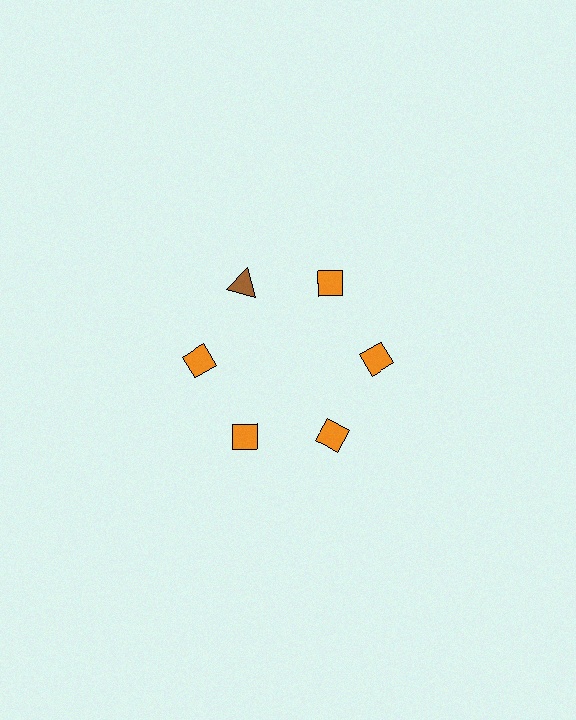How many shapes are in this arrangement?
There are 6 shapes arranged in a ring pattern.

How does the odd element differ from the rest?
It differs in both color (brown instead of orange) and shape (triangle instead of diamond).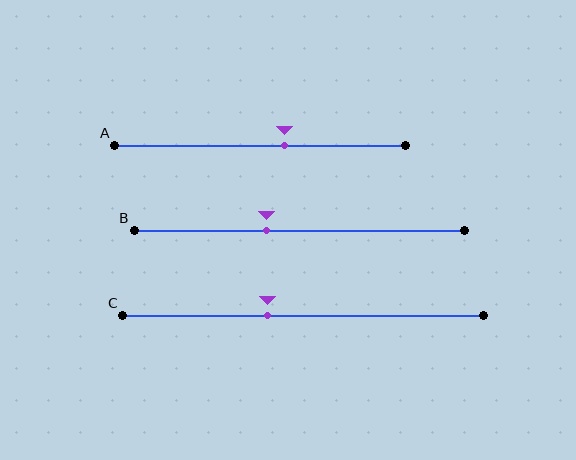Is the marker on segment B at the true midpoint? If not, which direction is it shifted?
No, the marker on segment B is shifted to the left by about 10% of the segment length.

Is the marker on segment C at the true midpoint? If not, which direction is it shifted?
No, the marker on segment C is shifted to the left by about 10% of the segment length.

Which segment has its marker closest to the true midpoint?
Segment A has its marker closest to the true midpoint.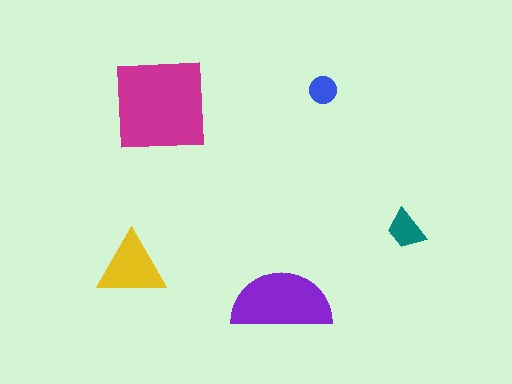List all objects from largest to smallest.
The magenta square, the purple semicircle, the yellow triangle, the teal trapezoid, the blue circle.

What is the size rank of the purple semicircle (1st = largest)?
2nd.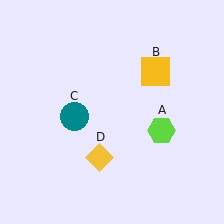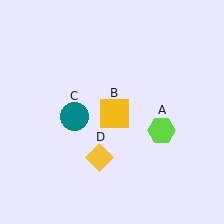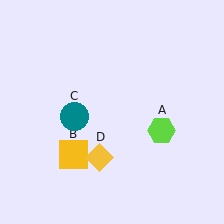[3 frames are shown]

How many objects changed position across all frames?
1 object changed position: yellow square (object B).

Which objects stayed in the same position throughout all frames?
Lime hexagon (object A) and teal circle (object C) and yellow diamond (object D) remained stationary.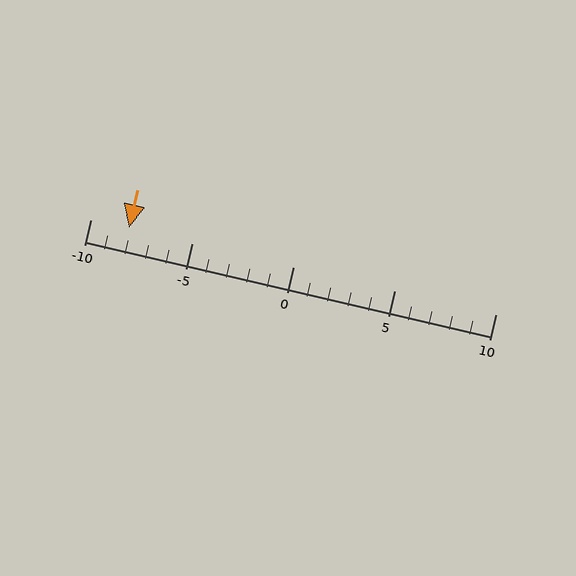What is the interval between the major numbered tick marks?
The major tick marks are spaced 5 units apart.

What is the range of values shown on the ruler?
The ruler shows values from -10 to 10.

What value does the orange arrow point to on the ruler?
The orange arrow points to approximately -8.